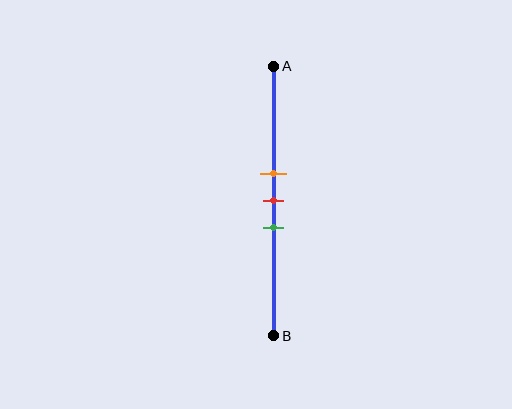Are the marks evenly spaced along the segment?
Yes, the marks are approximately evenly spaced.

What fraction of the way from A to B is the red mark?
The red mark is approximately 50% (0.5) of the way from A to B.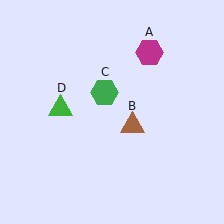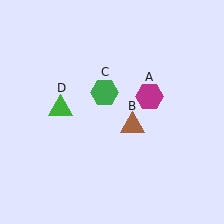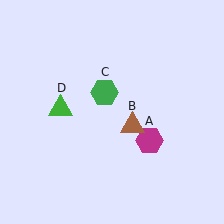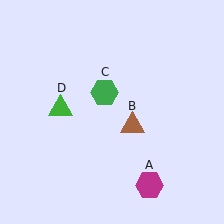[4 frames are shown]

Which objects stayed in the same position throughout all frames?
Brown triangle (object B) and green hexagon (object C) and green triangle (object D) remained stationary.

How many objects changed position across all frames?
1 object changed position: magenta hexagon (object A).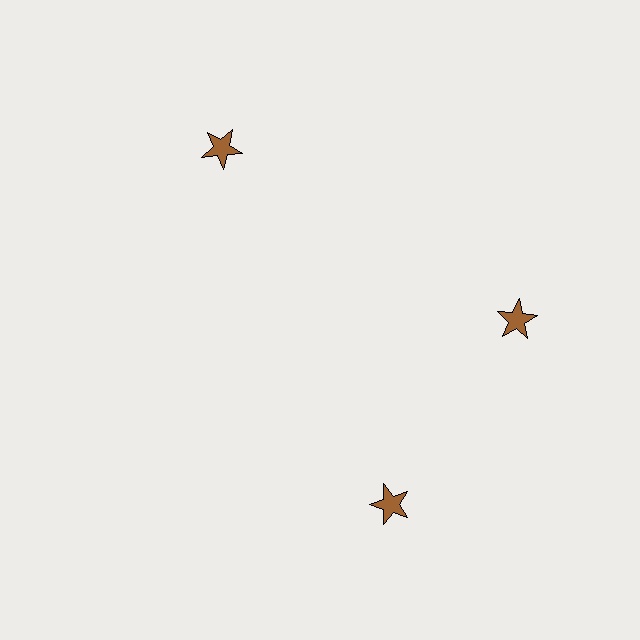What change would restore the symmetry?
The symmetry would be restored by rotating it back into even spacing with its neighbors so that all 3 stars sit at equal angles and equal distance from the center.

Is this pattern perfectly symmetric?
No. The 3 brown stars are arranged in a ring, but one element near the 7 o'clock position is rotated out of alignment along the ring, breaking the 3-fold rotational symmetry.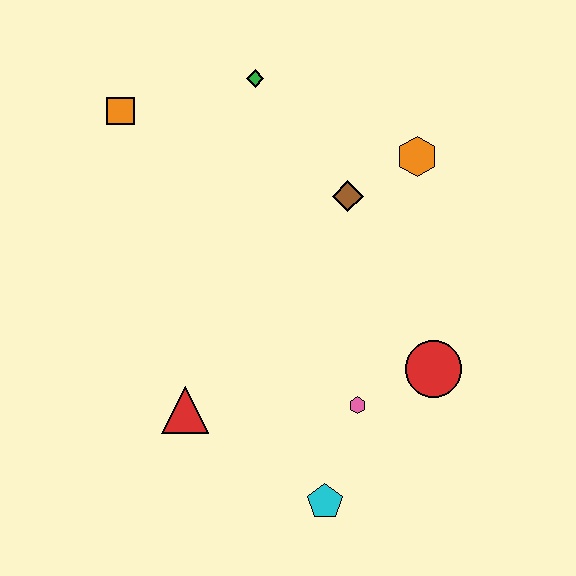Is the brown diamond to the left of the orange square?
No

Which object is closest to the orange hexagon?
The brown diamond is closest to the orange hexagon.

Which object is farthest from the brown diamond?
The cyan pentagon is farthest from the brown diamond.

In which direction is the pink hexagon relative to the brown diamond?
The pink hexagon is below the brown diamond.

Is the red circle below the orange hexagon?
Yes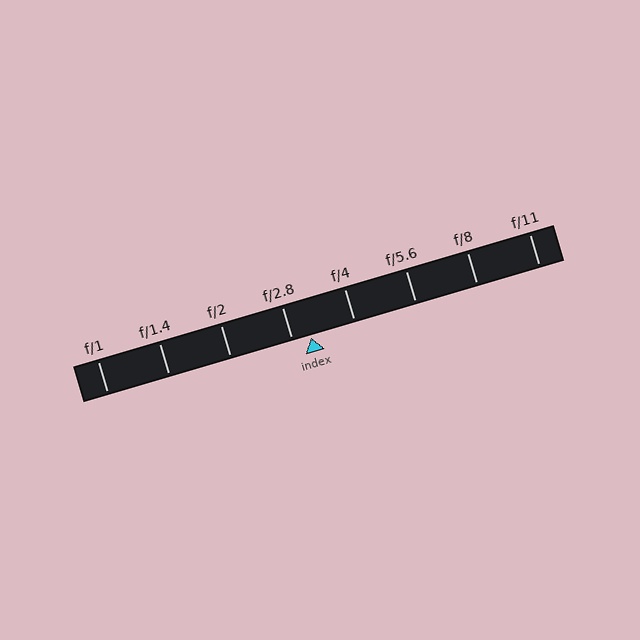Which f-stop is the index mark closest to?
The index mark is closest to f/2.8.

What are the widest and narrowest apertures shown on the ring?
The widest aperture shown is f/1 and the narrowest is f/11.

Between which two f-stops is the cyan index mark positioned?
The index mark is between f/2.8 and f/4.